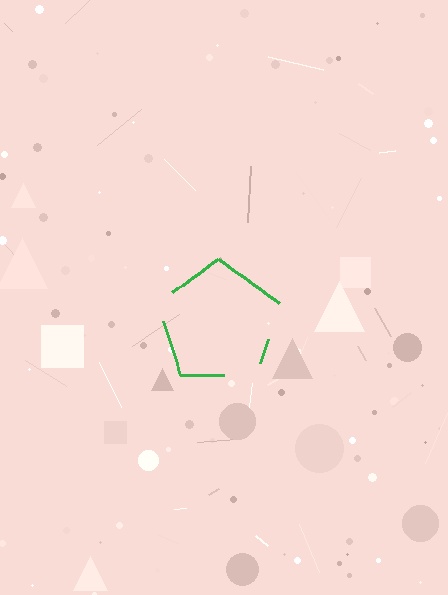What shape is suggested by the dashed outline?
The dashed outline suggests a pentagon.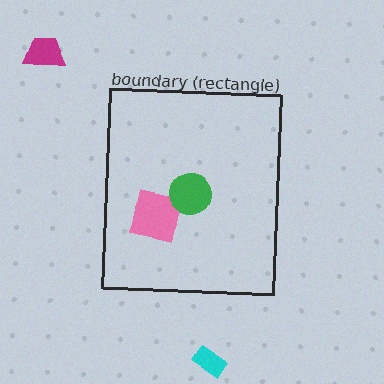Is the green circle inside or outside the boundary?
Inside.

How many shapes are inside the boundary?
2 inside, 2 outside.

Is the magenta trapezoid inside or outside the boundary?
Outside.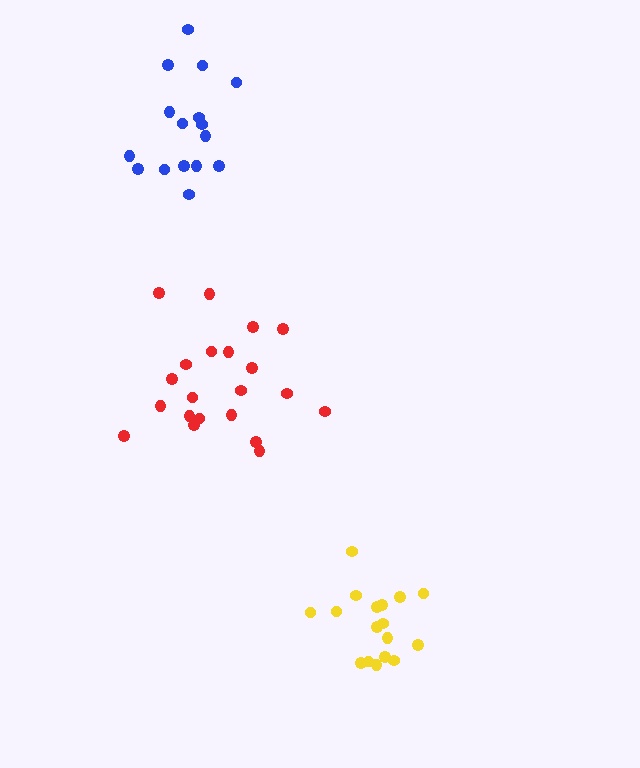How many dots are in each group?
Group 1: 17 dots, Group 2: 21 dots, Group 3: 16 dots (54 total).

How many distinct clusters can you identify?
There are 3 distinct clusters.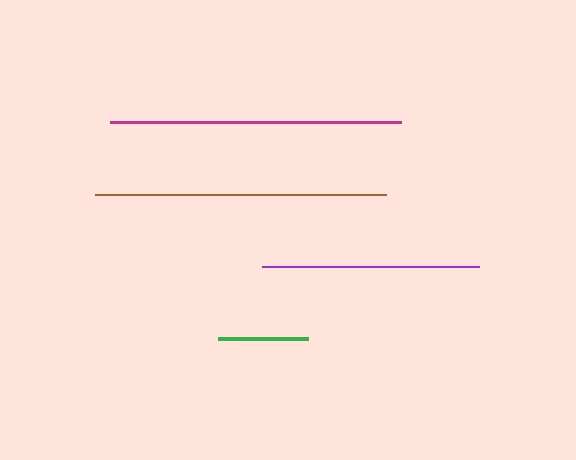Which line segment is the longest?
The brown line is the longest at approximately 292 pixels.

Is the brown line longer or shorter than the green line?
The brown line is longer than the green line.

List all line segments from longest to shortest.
From longest to shortest: brown, magenta, purple, green.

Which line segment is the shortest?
The green line is the shortest at approximately 90 pixels.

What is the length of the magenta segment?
The magenta segment is approximately 291 pixels long.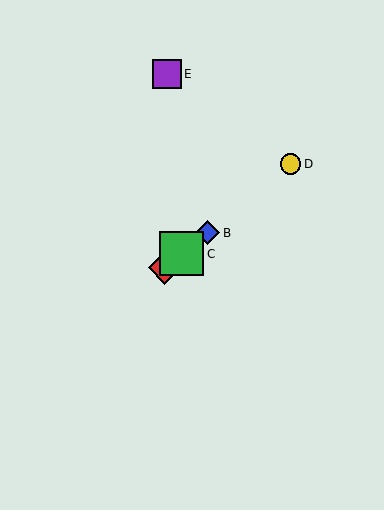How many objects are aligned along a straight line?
4 objects (A, B, C, D) are aligned along a straight line.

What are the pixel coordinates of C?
Object C is at (182, 254).